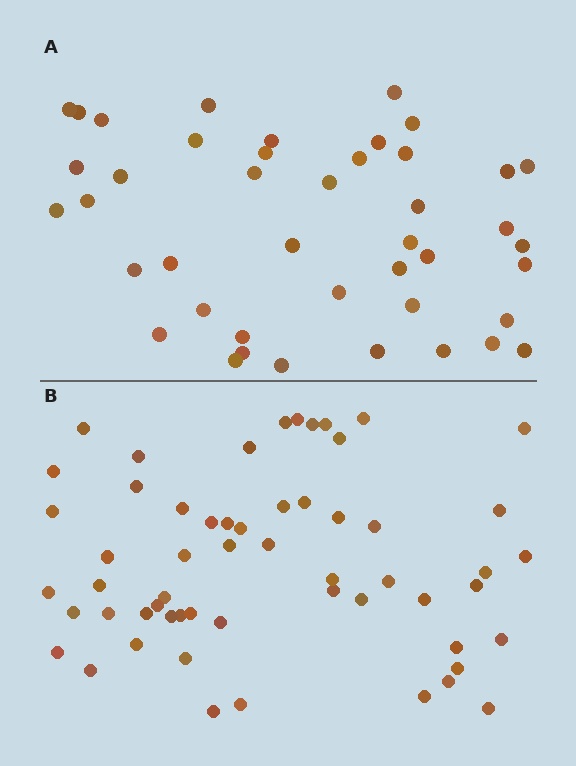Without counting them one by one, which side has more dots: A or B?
Region B (the bottom region) has more dots.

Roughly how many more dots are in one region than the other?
Region B has approximately 15 more dots than region A.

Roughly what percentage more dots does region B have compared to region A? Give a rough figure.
About 35% more.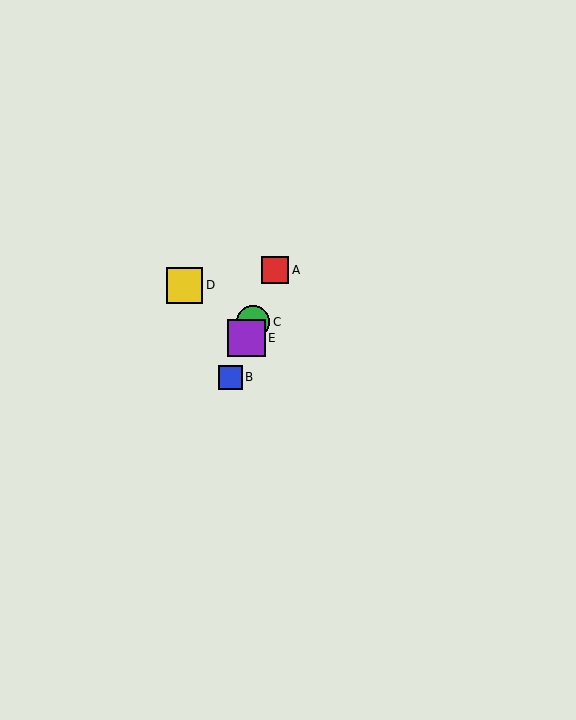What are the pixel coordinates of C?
Object C is at (253, 322).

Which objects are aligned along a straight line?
Objects A, B, C, E are aligned along a straight line.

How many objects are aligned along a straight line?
4 objects (A, B, C, E) are aligned along a straight line.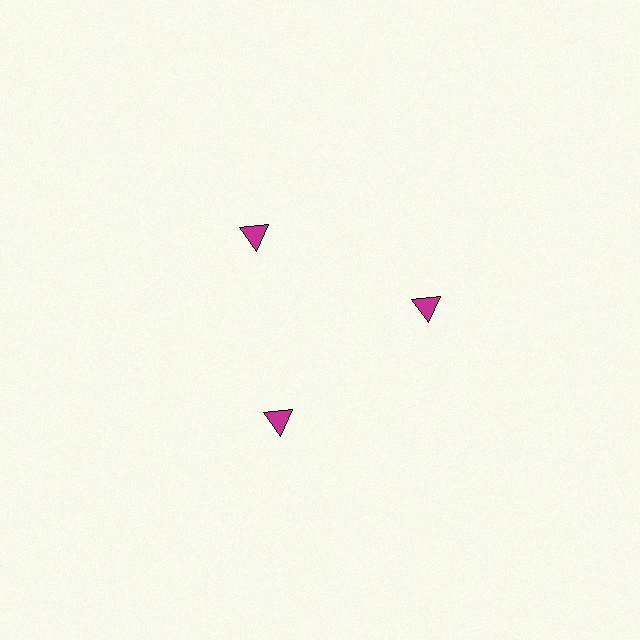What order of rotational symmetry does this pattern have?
This pattern has 3-fold rotational symmetry.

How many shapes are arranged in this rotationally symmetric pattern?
There are 3 shapes, arranged in 3 groups of 1.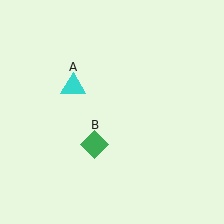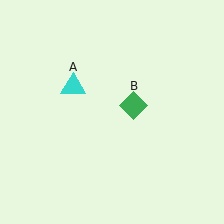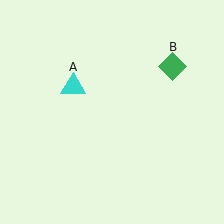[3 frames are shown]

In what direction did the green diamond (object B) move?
The green diamond (object B) moved up and to the right.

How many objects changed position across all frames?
1 object changed position: green diamond (object B).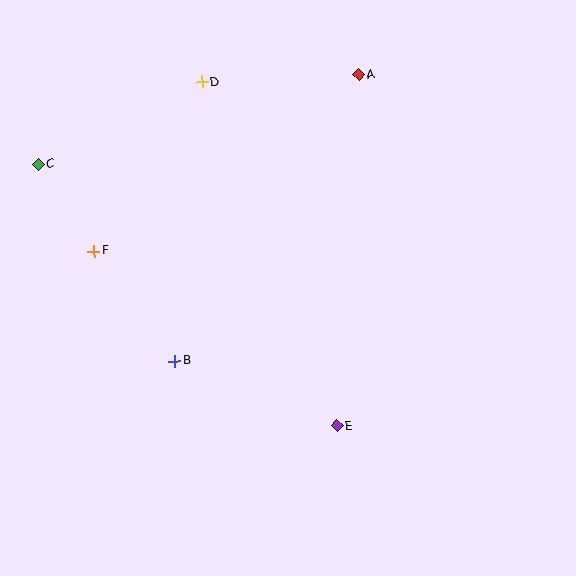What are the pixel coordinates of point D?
Point D is at (202, 82).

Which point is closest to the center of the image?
Point B at (175, 361) is closest to the center.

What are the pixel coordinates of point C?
Point C is at (38, 165).